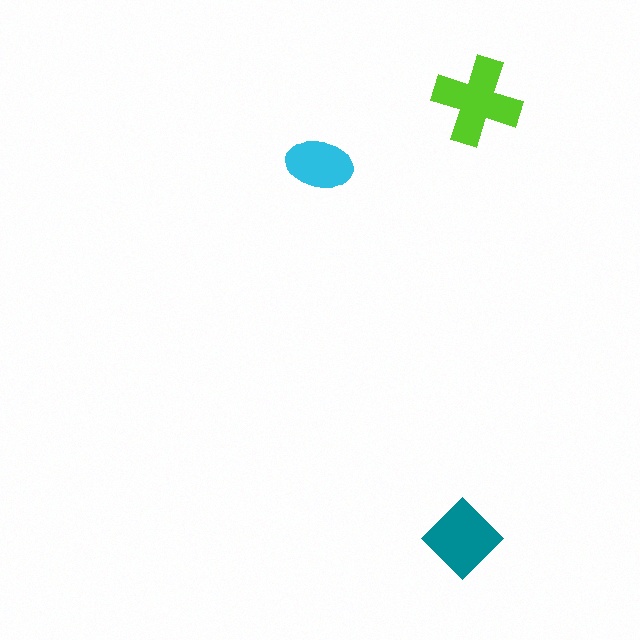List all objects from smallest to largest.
The cyan ellipse, the teal diamond, the lime cross.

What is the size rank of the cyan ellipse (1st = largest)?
3rd.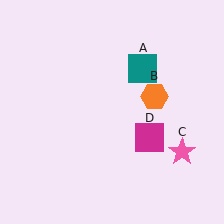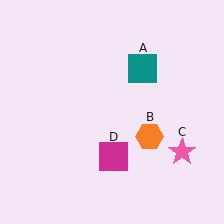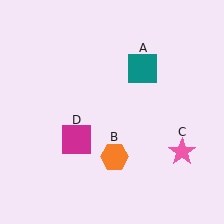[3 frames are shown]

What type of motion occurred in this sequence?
The orange hexagon (object B), magenta square (object D) rotated clockwise around the center of the scene.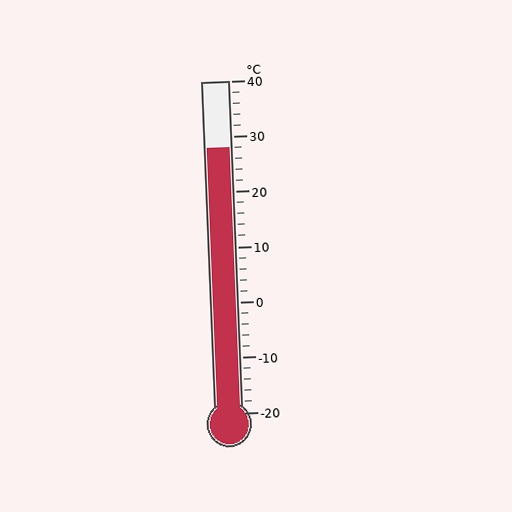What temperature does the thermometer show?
The thermometer shows approximately 28°C.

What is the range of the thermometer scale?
The thermometer scale ranges from -20°C to 40°C.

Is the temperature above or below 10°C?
The temperature is above 10°C.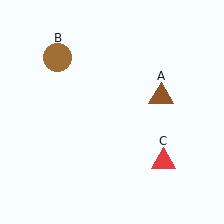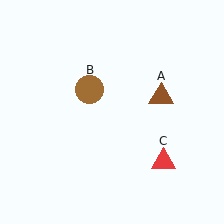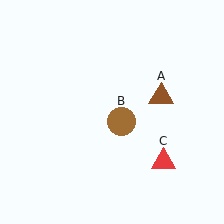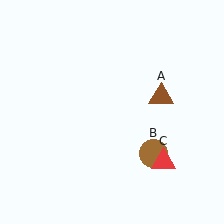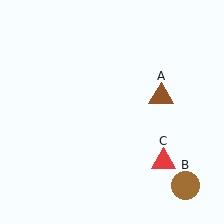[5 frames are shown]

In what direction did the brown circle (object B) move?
The brown circle (object B) moved down and to the right.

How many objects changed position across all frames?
1 object changed position: brown circle (object B).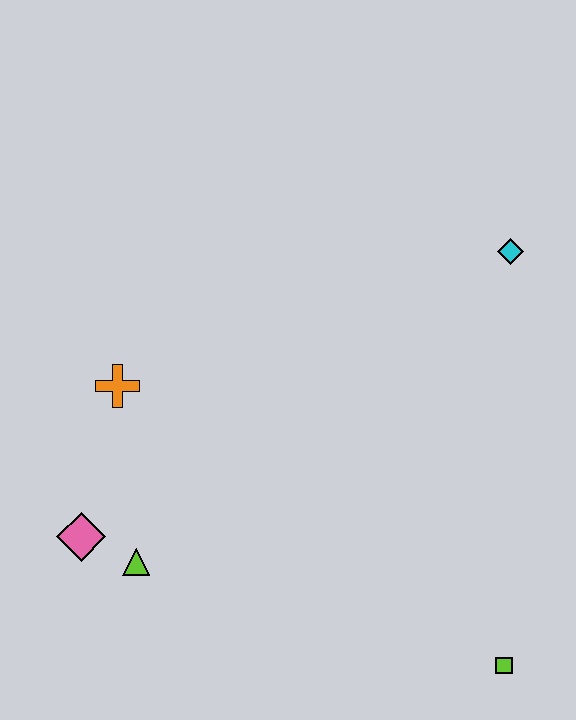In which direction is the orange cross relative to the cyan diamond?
The orange cross is to the left of the cyan diamond.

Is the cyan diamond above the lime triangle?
Yes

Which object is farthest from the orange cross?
The lime square is farthest from the orange cross.